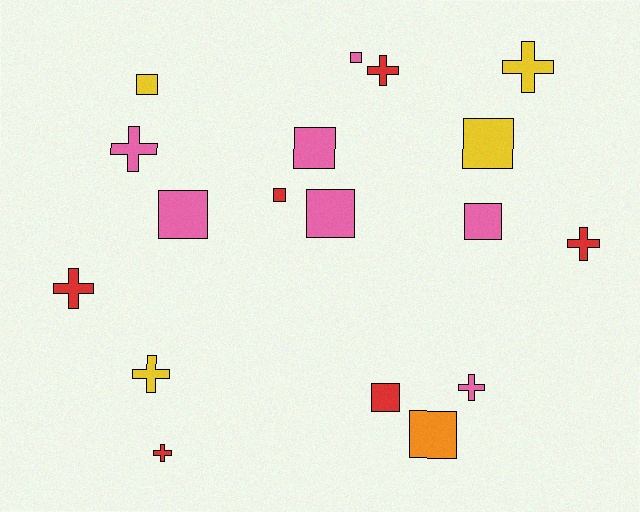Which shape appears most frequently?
Square, with 10 objects.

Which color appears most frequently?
Pink, with 7 objects.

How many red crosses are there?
There are 4 red crosses.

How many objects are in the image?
There are 18 objects.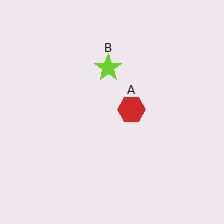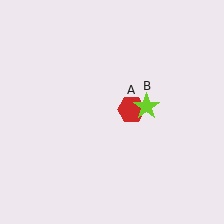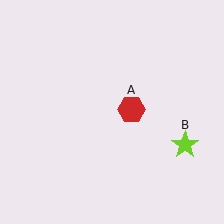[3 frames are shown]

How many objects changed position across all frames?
1 object changed position: lime star (object B).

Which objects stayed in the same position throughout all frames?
Red hexagon (object A) remained stationary.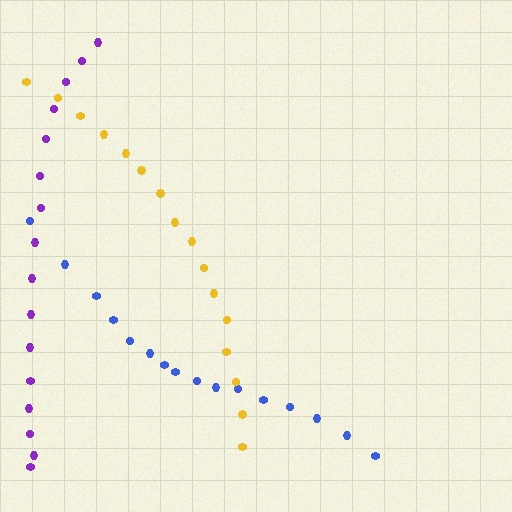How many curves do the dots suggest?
There are 3 distinct paths.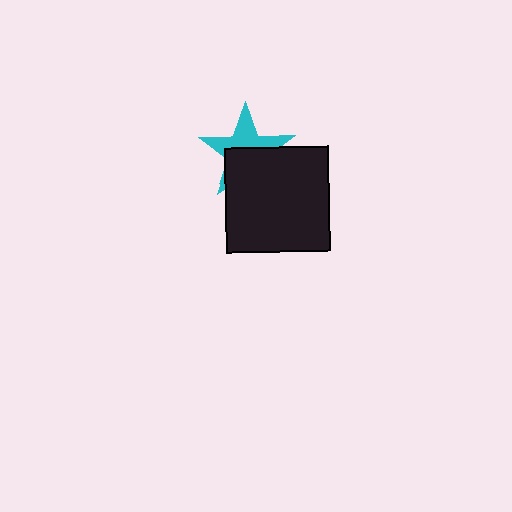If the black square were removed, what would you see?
You would see the complete cyan star.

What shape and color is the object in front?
The object in front is a black square.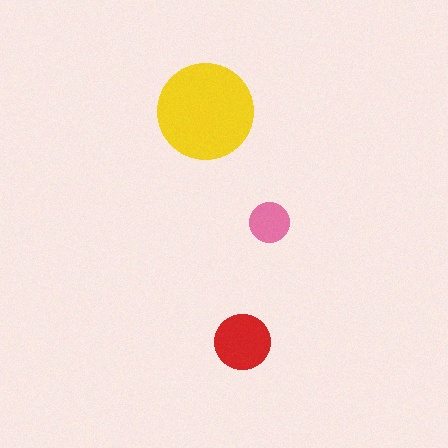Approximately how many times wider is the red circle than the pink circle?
About 1.5 times wider.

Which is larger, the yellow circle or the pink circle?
The yellow one.